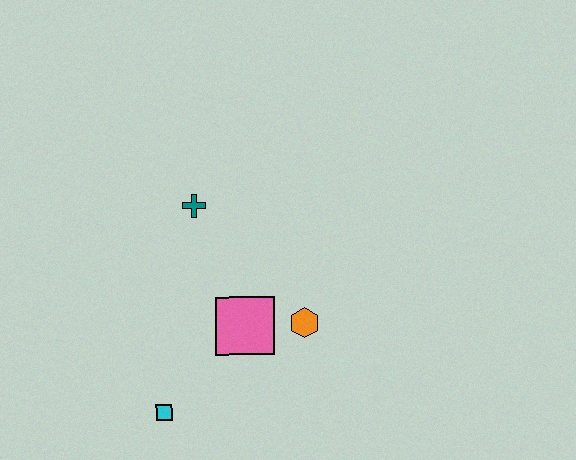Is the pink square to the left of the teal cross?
No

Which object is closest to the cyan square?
The pink square is closest to the cyan square.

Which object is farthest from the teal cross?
The cyan square is farthest from the teal cross.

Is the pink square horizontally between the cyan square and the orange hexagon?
Yes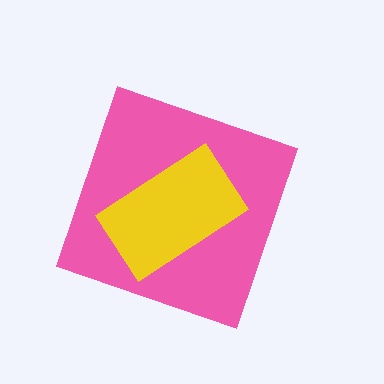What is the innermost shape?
The yellow rectangle.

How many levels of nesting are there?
2.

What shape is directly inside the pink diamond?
The yellow rectangle.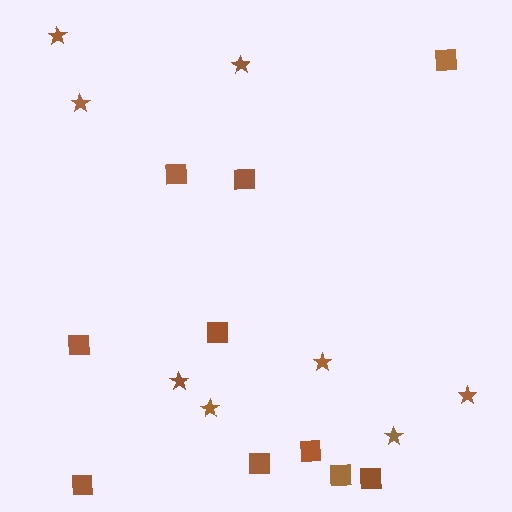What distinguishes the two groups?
There are 2 groups: one group of squares (10) and one group of stars (8).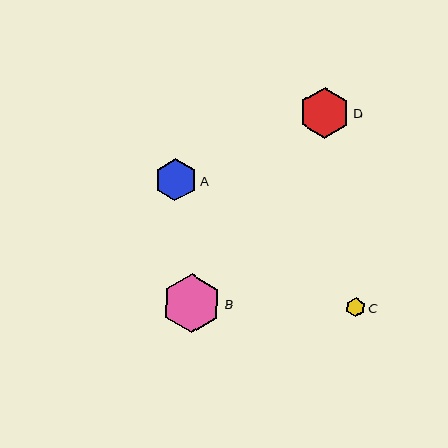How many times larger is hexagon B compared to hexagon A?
Hexagon B is approximately 1.4 times the size of hexagon A.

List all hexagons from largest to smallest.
From largest to smallest: B, D, A, C.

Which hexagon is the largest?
Hexagon B is the largest with a size of approximately 59 pixels.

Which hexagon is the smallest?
Hexagon C is the smallest with a size of approximately 19 pixels.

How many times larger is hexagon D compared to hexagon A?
Hexagon D is approximately 1.2 times the size of hexagon A.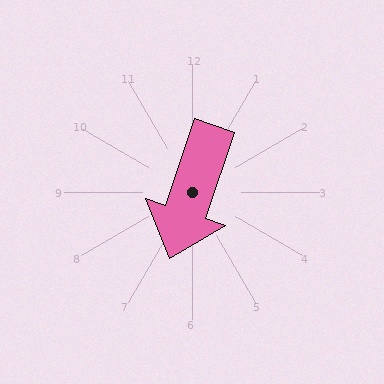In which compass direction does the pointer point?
South.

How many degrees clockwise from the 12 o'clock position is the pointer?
Approximately 199 degrees.